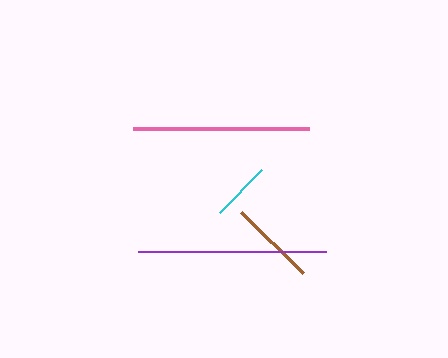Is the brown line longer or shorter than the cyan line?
The brown line is longer than the cyan line.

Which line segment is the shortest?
The cyan line is the shortest at approximately 60 pixels.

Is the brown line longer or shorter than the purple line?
The purple line is longer than the brown line.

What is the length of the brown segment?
The brown segment is approximately 86 pixels long.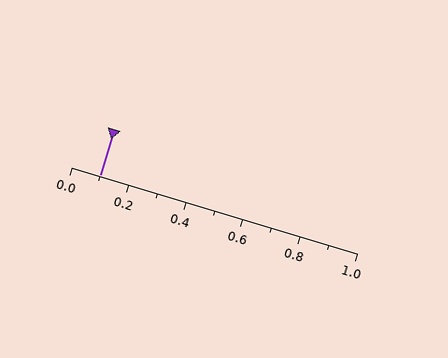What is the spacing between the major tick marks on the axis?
The major ticks are spaced 0.2 apart.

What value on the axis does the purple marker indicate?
The marker indicates approximately 0.1.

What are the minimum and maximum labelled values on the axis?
The axis runs from 0.0 to 1.0.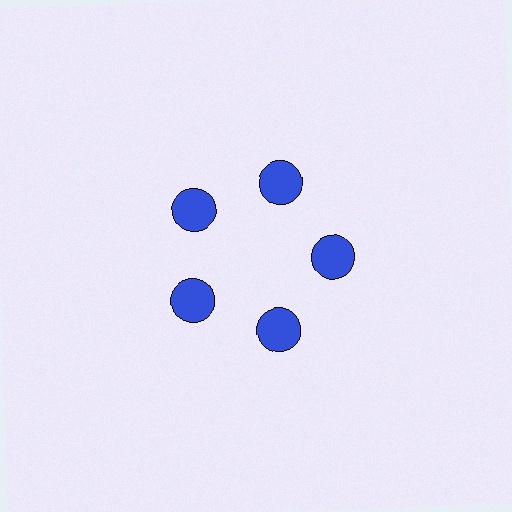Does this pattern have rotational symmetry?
Yes, this pattern has 5-fold rotational symmetry. It looks the same after rotating 72 degrees around the center.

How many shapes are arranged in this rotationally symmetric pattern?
There are 5 shapes, arranged in 5 groups of 1.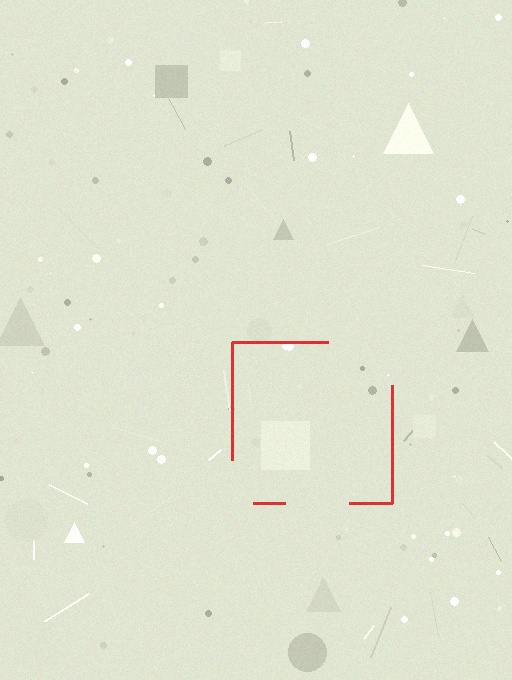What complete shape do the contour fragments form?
The contour fragments form a square.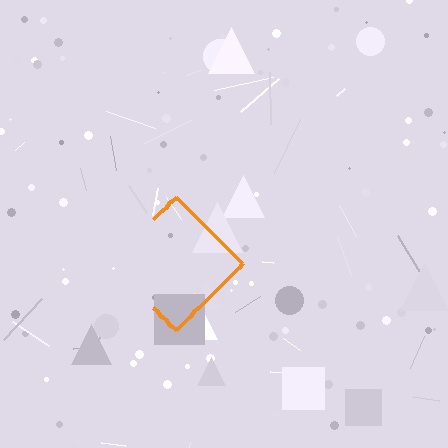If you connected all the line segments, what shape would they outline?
They would outline a diamond.